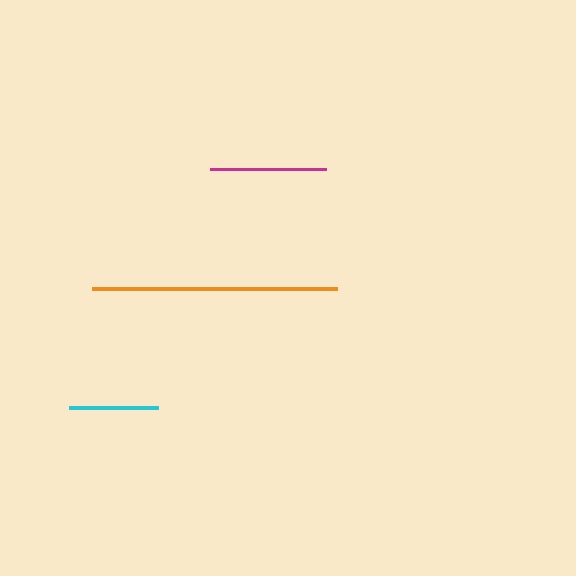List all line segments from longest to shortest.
From longest to shortest: orange, magenta, cyan.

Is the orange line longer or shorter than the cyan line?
The orange line is longer than the cyan line.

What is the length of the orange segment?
The orange segment is approximately 245 pixels long.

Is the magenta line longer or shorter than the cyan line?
The magenta line is longer than the cyan line.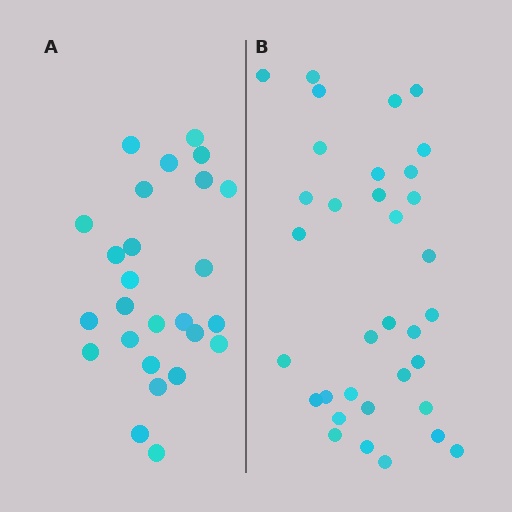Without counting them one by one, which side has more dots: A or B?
Region B (the right region) has more dots.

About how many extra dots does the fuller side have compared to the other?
Region B has roughly 8 or so more dots than region A.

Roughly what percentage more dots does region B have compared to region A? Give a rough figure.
About 30% more.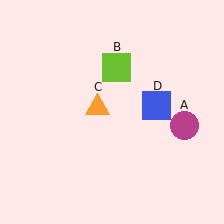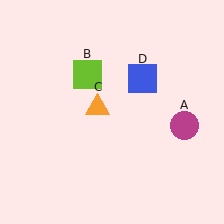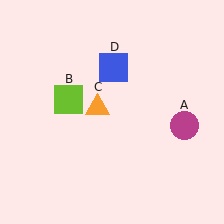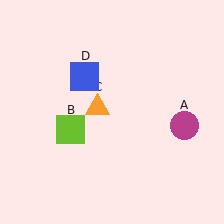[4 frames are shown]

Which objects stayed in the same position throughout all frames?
Magenta circle (object A) and orange triangle (object C) remained stationary.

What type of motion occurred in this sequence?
The lime square (object B), blue square (object D) rotated counterclockwise around the center of the scene.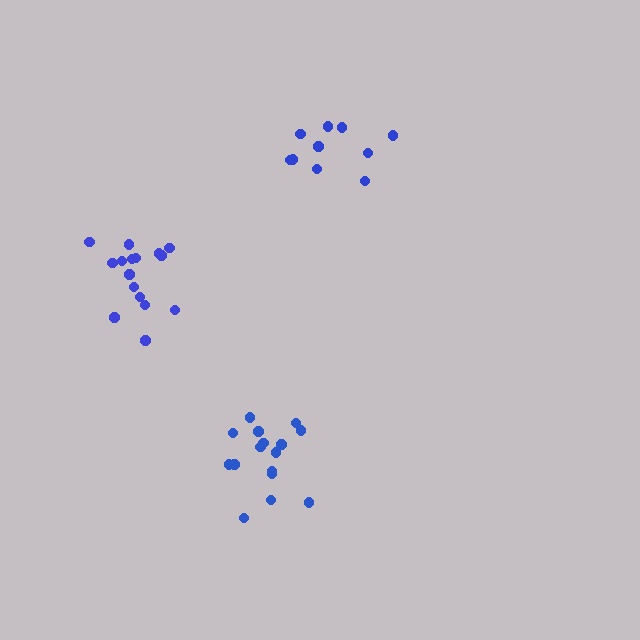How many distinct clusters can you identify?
There are 3 distinct clusters.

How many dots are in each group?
Group 1: 10 dots, Group 2: 16 dots, Group 3: 16 dots (42 total).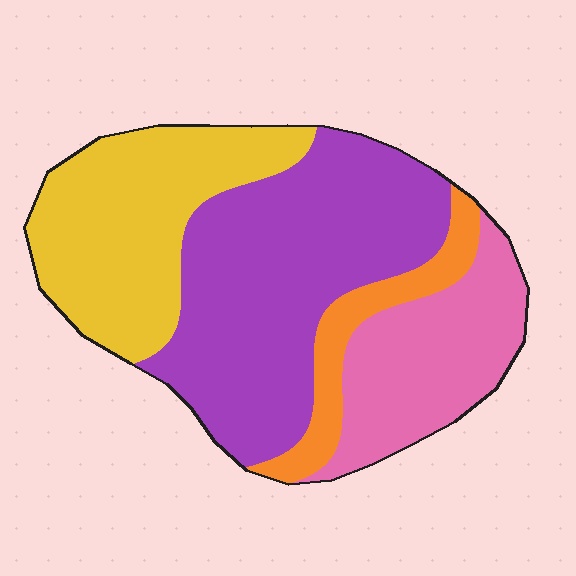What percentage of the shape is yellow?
Yellow covers roughly 30% of the shape.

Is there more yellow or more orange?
Yellow.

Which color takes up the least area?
Orange, at roughly 10%.